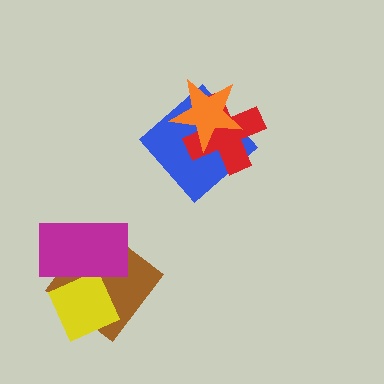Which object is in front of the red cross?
The orange star is in front of the red cross.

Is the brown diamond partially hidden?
Yes, it is partially covered by another shape.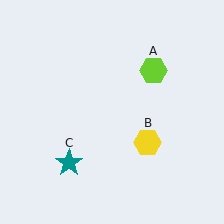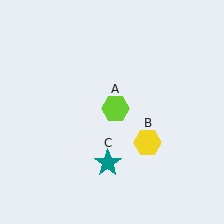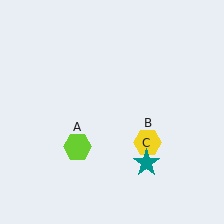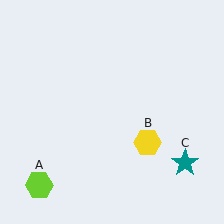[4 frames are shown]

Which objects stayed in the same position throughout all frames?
Yellow hexagon (object B) remained stationary.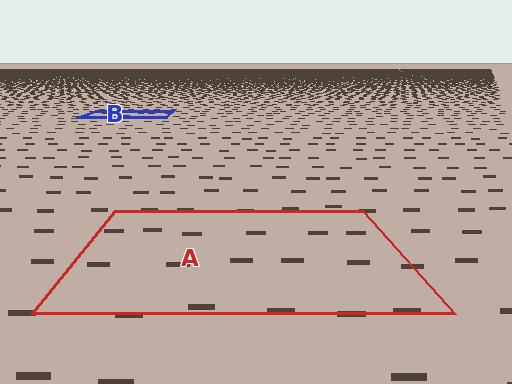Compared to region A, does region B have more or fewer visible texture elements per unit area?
Region B has more texture elements per unit area — they are packed more densely because it is farther away.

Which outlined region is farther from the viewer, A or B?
Region B is farther from the viewer — the texture elements inside it appear smaller and more densely packed.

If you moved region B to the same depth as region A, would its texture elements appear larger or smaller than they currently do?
They would appear larger. At a closer depth, the same texture elements are projected at a bigger on-screen size.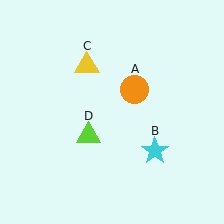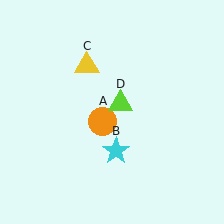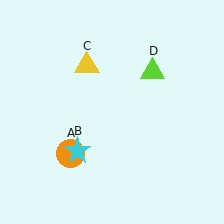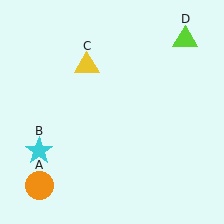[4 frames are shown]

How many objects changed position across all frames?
3 objects changed position: orange circle (object A), cyan star (object B), lime triangle (object D).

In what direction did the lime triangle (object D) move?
The lime triangle (object D) moved up and to the right.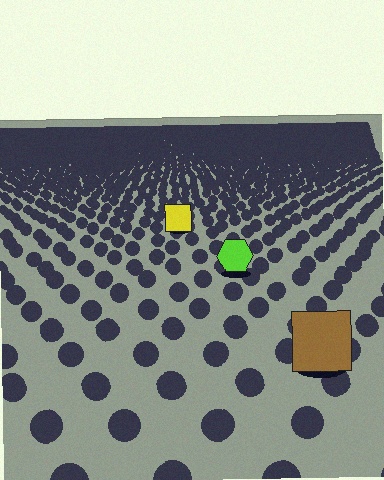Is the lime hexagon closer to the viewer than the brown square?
No. The brown square is closer — you can tell from the texture gradient: the ground texture is coarser near it.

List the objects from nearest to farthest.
From nearest to farthest: the brown square, the lime hexagon, the yellow square.